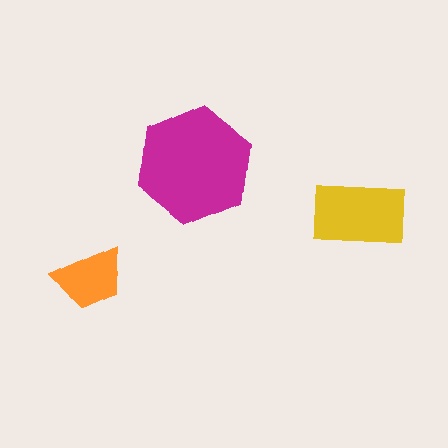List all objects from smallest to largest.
The orange trapezoid, the yellow rectangle, the magenta hexagon.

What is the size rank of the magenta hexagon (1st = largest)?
1st.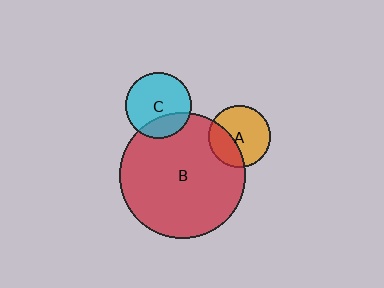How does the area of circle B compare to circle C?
Approximately 3.6 times.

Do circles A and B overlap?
Yes.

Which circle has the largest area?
Circle B (red).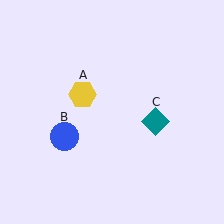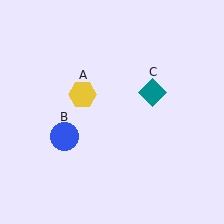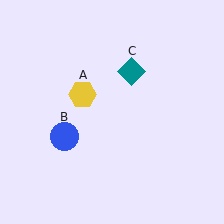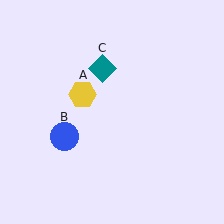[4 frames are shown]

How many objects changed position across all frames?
1 object changed position: teal diamond (object C).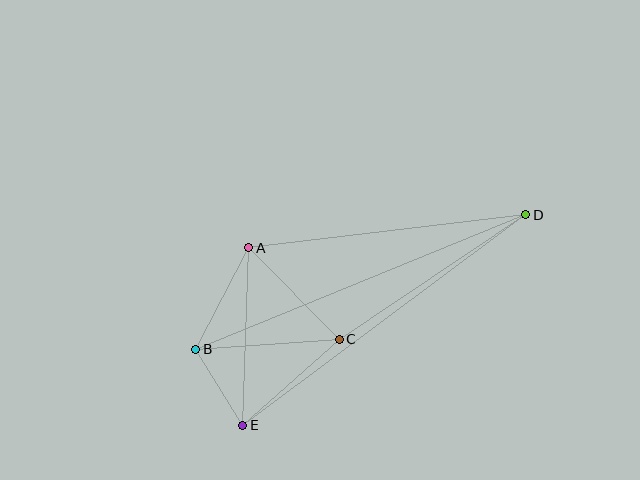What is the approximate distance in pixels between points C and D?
The distance between C and D is approximately 224 pixels.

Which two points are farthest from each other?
Points B and D are farthest from each other.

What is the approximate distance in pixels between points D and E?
The distance between D and E is approximately 353 pixels.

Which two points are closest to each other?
Points B and E are closest to each other.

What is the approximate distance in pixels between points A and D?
The distance between A and D is approximately 279 pixels.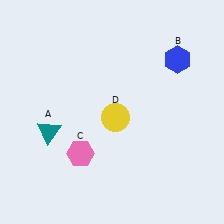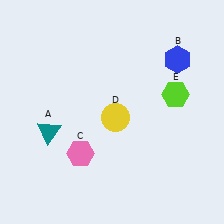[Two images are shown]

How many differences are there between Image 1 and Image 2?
There is 1 difference between the two images.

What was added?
A lime hexagon (E) was added in Image 2.